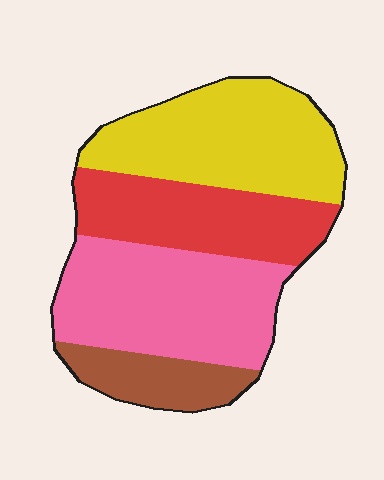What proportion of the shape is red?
Red takes up about one quarter (1/4) of the shape.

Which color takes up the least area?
Brown, at roughly 10%.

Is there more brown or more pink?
Pink.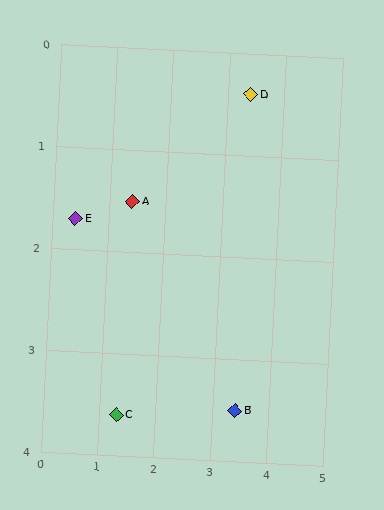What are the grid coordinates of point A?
Point A is at approximately (1.4, 1.5).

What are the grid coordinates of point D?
Point D is at approximately (3.4, 0.4).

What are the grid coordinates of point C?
Point C is at approximately (1.3, 3.6).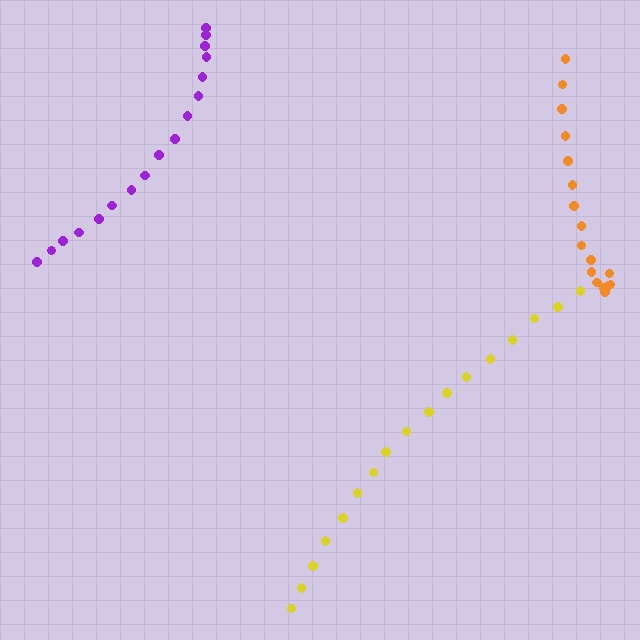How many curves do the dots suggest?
There are 3 distinct paths.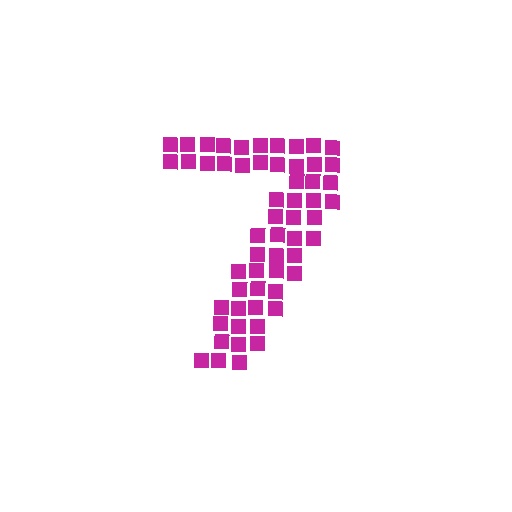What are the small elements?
The small elements are squares.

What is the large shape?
The large shape is the digit 7.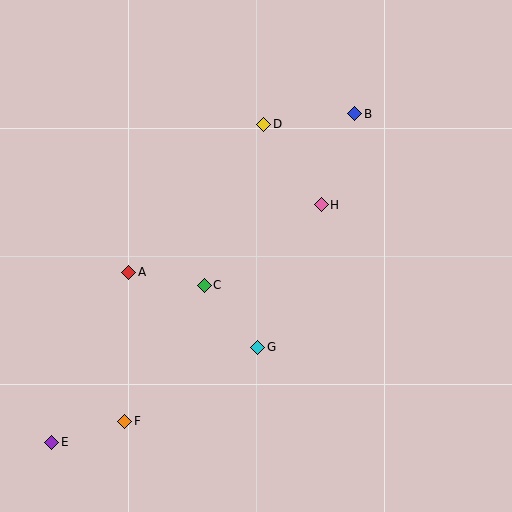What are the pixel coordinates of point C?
Point C is at (204, 285).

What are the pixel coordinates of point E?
Point E is at (52, 442).